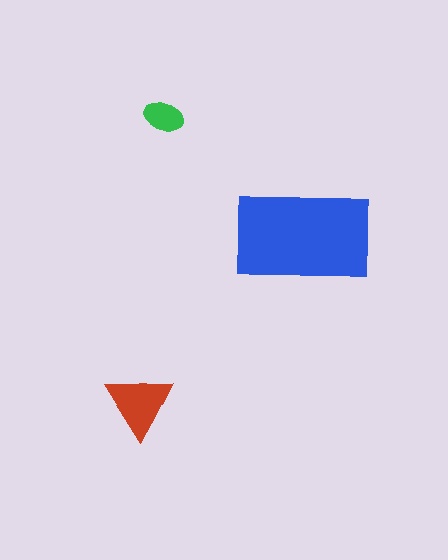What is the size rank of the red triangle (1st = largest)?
2nd.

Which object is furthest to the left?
The red triangle is leftmost.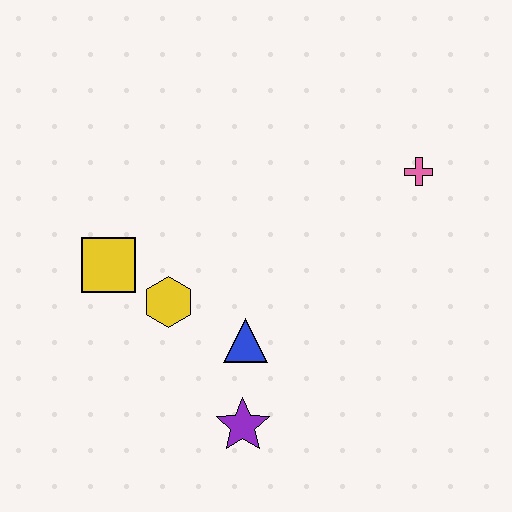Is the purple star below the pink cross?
Yes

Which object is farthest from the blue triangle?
The pink cross is farthest from the blue triangle.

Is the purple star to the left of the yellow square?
No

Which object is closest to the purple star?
The blue triangle is closest to the purple star.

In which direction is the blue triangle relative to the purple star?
The blue triangle is above the purple star.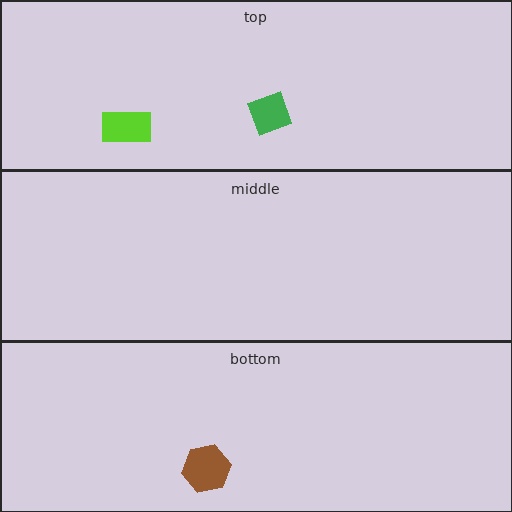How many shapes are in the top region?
2.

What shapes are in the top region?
The green square, the lime rectangle.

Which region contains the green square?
The top region.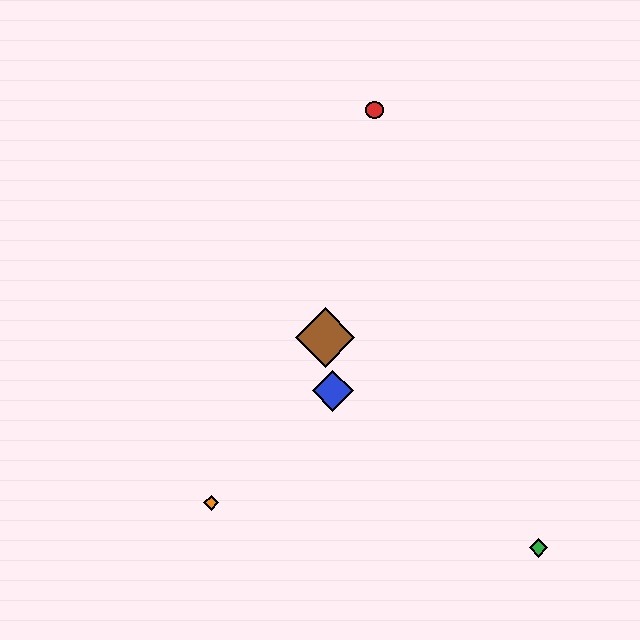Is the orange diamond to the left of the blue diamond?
Yes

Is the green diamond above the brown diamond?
No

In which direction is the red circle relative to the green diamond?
The red circle is above the green diamond.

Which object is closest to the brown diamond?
The blue diamond is closest to the brown diamond.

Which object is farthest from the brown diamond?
The green diamond is farthest from the brown diamond.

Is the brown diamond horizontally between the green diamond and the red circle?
No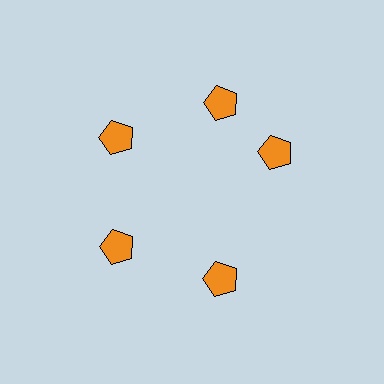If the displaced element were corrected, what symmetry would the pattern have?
It would have 5-fold rotational symmetry — the pattern would map onto itself every 72 degrees.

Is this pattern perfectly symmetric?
No. The 5 orange pentagons are arranged in a ring, but one element near the 3 o'clock position is rotated out of alignment along the ring, breaking the 5-fold rotational symmetry.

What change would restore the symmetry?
The symmetry would be restored by rotating it back into even spacing with its neighbors so that all 5 pentagons sit at equal angles and equal distance from the center.